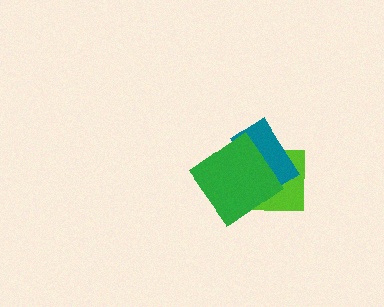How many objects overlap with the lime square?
2 objects overlap with the lime square.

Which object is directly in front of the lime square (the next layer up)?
The teal rectangle is directly in front of the lime square.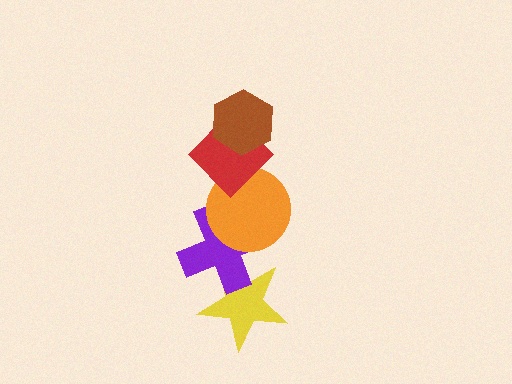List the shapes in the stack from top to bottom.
From top to bottom: the brown hexagon, the red diamond, the orange circle, the purple cross, the yellow star.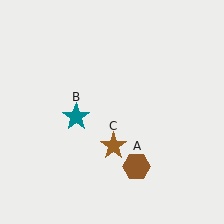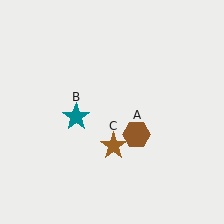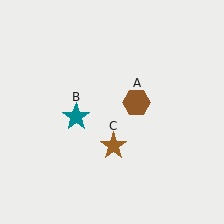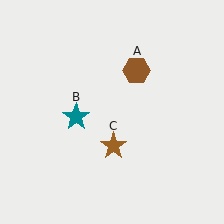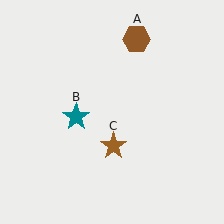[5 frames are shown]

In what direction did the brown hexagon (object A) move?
The brown hexagon (object A) moved up.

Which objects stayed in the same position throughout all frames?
Teal star (object B) and brown star (object C) remained stationary.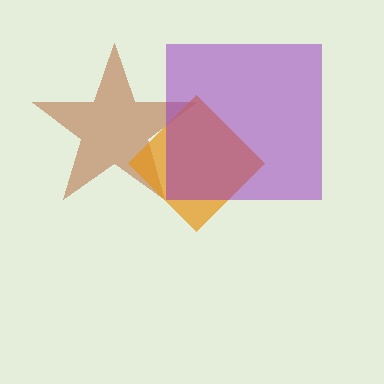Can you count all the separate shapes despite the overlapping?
Yes, there are 3 separate shapes.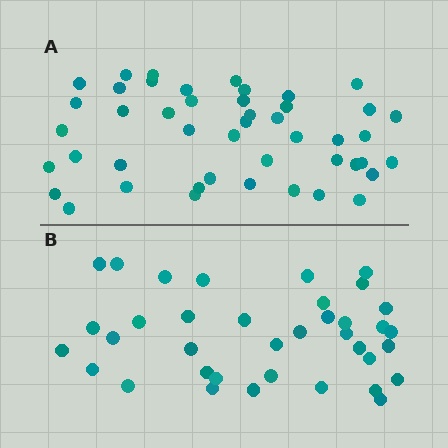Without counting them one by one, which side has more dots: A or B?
Region A (the top region) has more dots.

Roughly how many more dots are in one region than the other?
Region A has roughly 8 or so more dots than region B.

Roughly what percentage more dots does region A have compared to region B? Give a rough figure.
About 25% more.